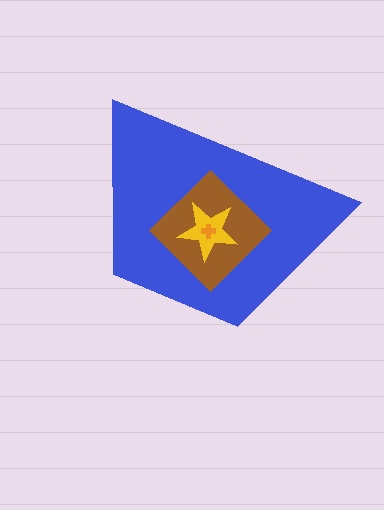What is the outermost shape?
The blue trapezoid.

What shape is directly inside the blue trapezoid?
The brown diamond.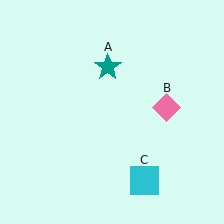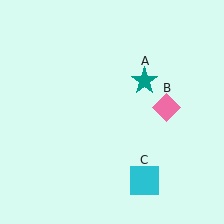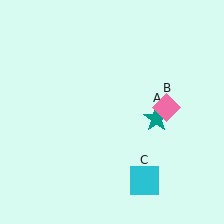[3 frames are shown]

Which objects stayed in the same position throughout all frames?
Pink diamond (object B) and cyan square (object C) remained stationary.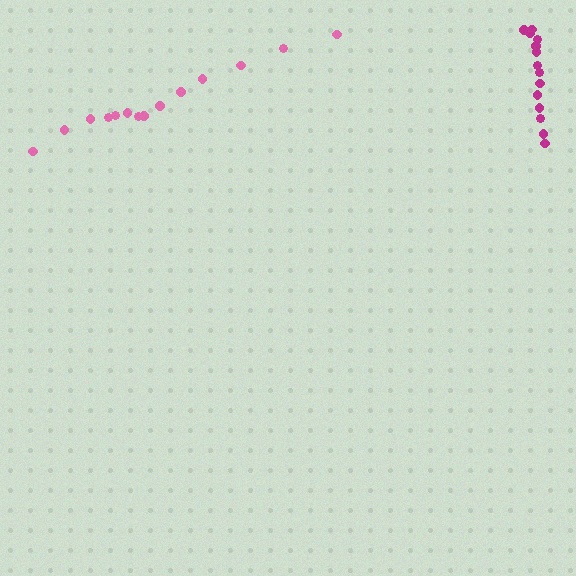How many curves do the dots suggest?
There are 2 distinct paths.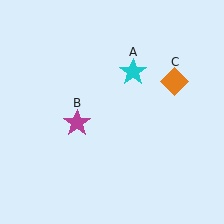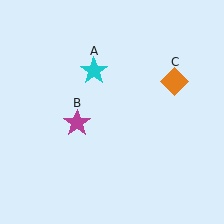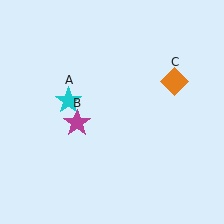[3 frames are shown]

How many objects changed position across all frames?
1 object changed position: cyan star (object A).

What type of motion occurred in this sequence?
The cyan star (object A) rotated counterclockwise around the center of the scene.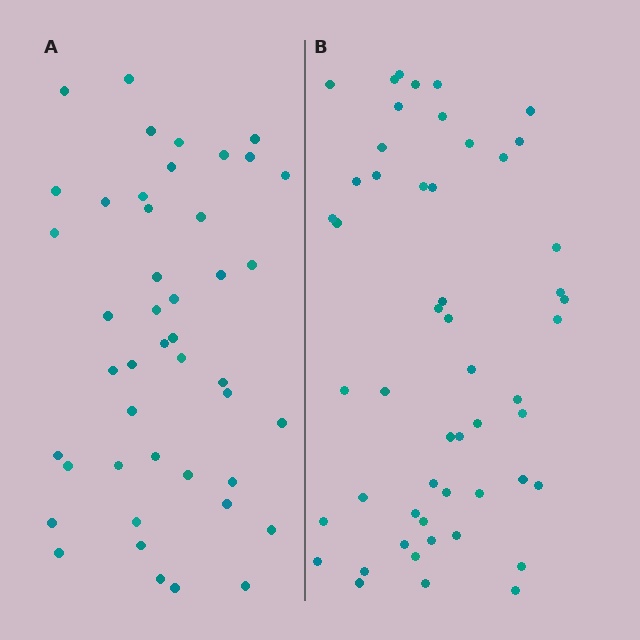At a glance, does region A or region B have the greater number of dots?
Region B (the right region) has more dots.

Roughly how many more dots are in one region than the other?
Region B has roughly 8 or so more dots than region A.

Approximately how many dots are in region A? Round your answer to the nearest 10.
About 40 dots. (The exact count is 45, which rounds to 40.)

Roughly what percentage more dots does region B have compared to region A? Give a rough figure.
About 15% more.